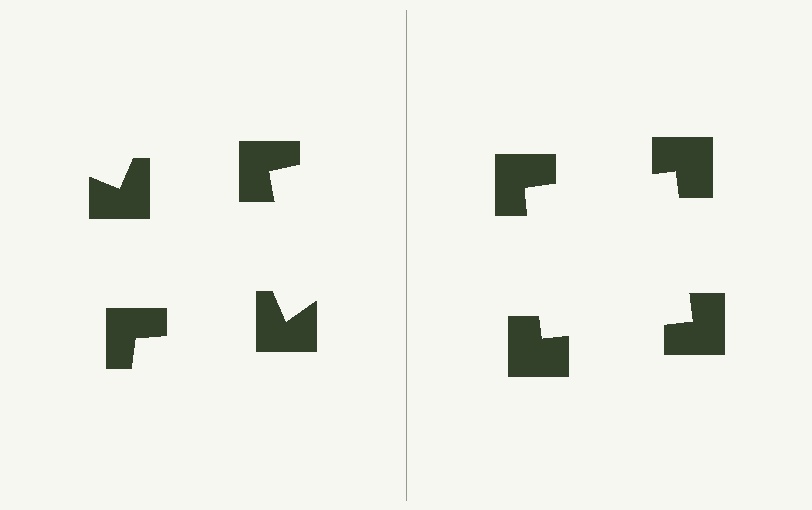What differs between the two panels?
The notched squares are positioned identically on both sides; only the wedge orientations differ. On the right they align to a square; on the left they are misaligned.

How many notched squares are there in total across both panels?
8 — 4 on each side.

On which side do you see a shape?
An illusory square appears on the right side. On the left side the wedge cuts are rotated, so no coherent shape forms.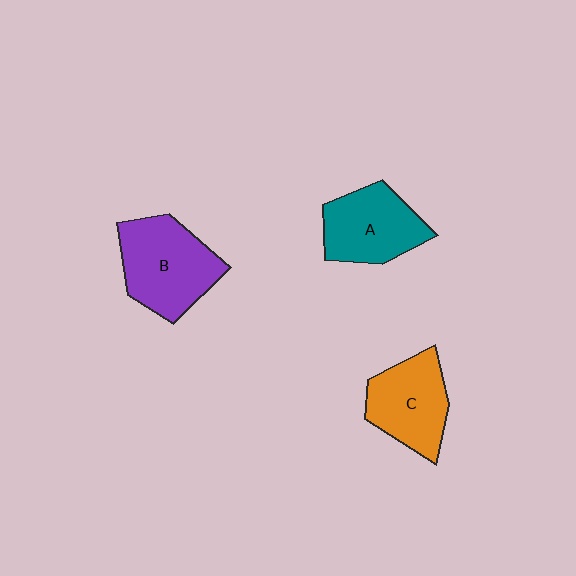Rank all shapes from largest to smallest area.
From largest to smallest: B (purple), A (teal), C (orange).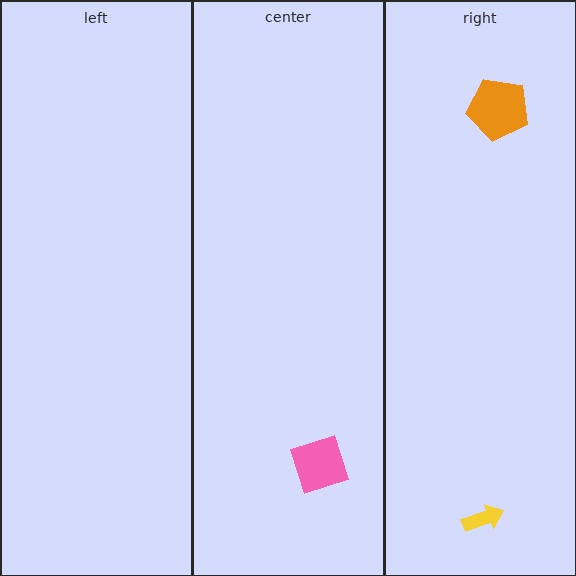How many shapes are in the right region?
2.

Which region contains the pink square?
The center region.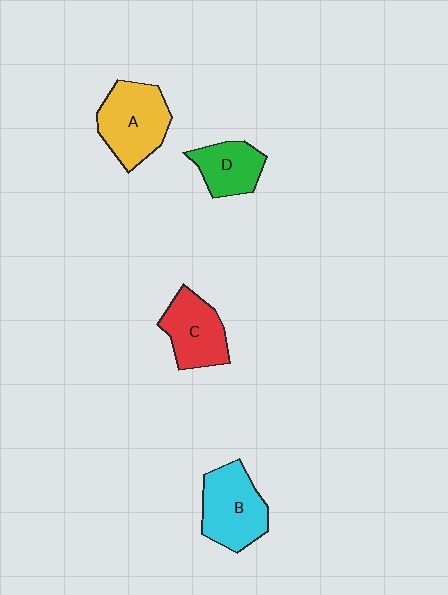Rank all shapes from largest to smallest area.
From largest to smallest: A (yellow), B (cyan), C (red), D (green).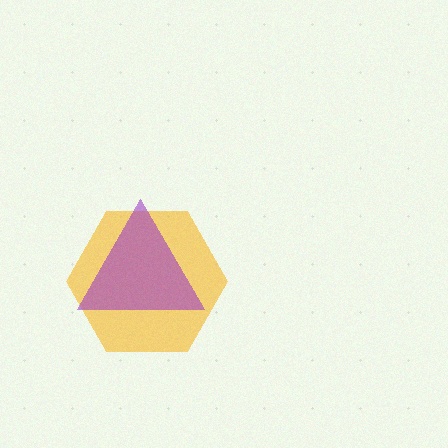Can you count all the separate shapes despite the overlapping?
Yes, there are 2 separate shapes.